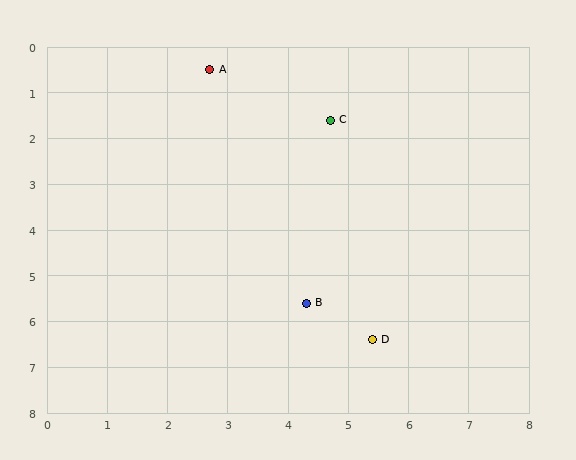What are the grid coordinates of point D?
Point D is at approximately (5.4, 6.4).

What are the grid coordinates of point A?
Point A is at approximately (2.7, 0.5).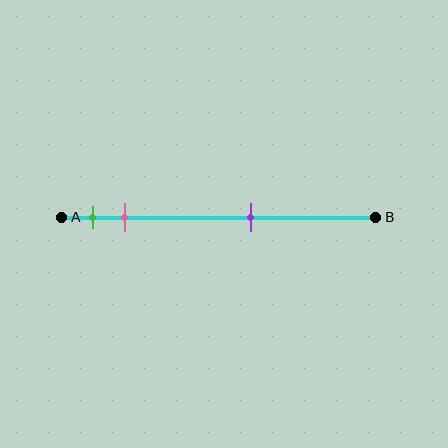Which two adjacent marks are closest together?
The green and pink marks are the closest adjacent pair.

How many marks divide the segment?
There are 3 marks dividing the segment.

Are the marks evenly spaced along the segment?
No, the marks are not evenly spaced.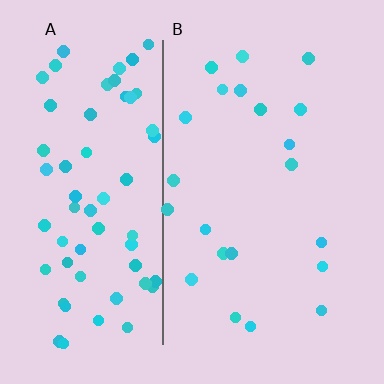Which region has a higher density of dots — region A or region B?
A (the left).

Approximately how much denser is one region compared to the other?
Approximately 3.2× — region A over region B.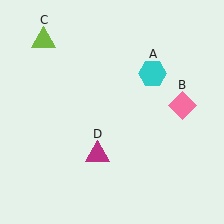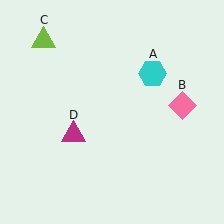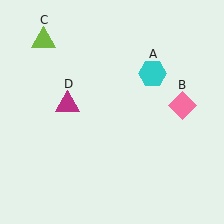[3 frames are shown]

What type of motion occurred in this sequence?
The magenta triangle (object D) rotated clockwise around the center of the scene.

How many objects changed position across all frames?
1 object changed position: magenta triangle (object D).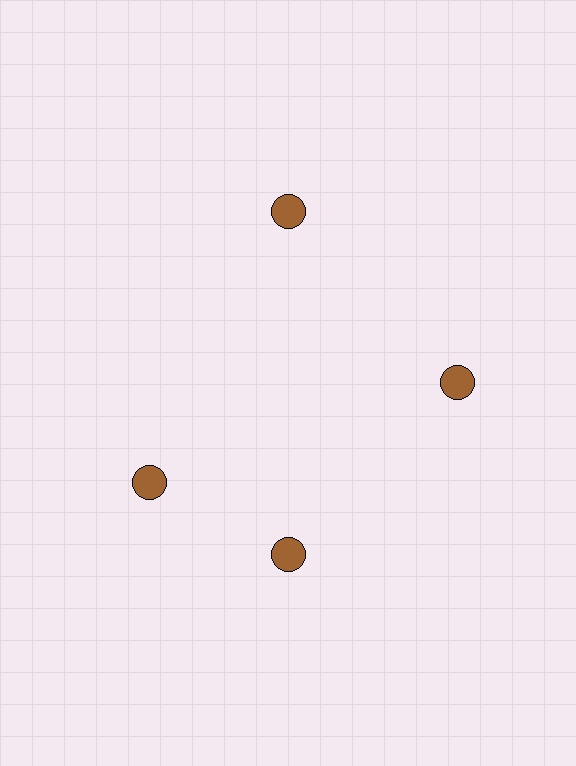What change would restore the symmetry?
The symmetry would be restored by rotating it back into even spacing with its neighbors so that all 4 circles sit at equal angles and equal distance from the center.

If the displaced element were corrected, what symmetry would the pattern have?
It would have 4-fold rotational symmetry — the pattern would map onto itself every 90 degrees.